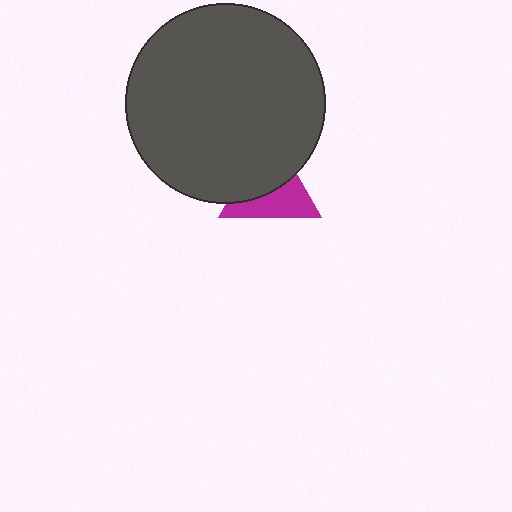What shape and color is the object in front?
The object in front is a dark gray circle.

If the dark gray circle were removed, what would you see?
You would see the complete magenta triangle.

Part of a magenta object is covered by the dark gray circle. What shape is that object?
It is a triangle.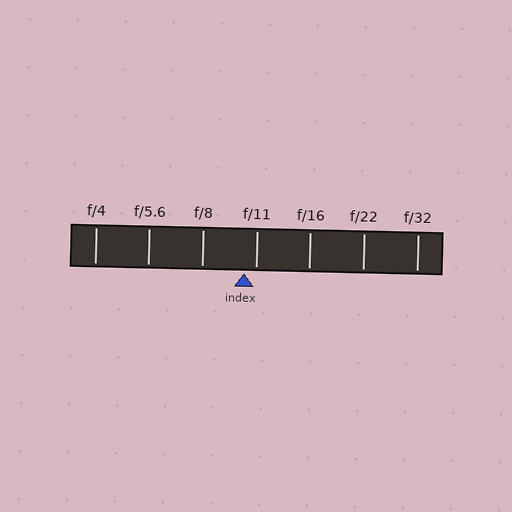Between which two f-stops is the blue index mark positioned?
The index mark is between f/8 and f/11.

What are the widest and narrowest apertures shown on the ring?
The widest aperture shown is f/4 and the narrowest is f/32.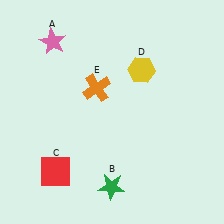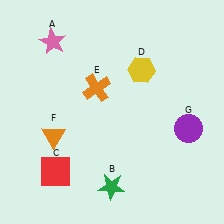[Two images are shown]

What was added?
An orange triangle (F), a purple circle (G) were added in Image 2.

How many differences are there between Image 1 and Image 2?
There are 2 differences between the two images.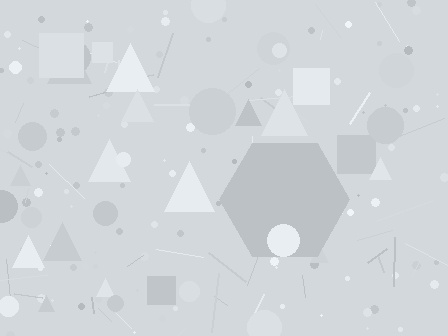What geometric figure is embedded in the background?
A hexagon is embedded in the background.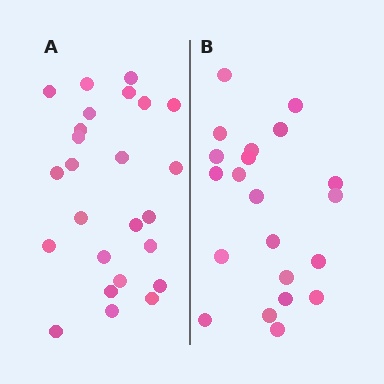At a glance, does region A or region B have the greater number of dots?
Region A (the left region) has more dots.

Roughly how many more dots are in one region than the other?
Region A has about 4 more dots than region B.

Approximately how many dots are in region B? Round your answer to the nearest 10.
About 20 dots. (The exact count is 21, which rounds to 20.)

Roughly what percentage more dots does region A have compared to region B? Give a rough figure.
About 20% more.